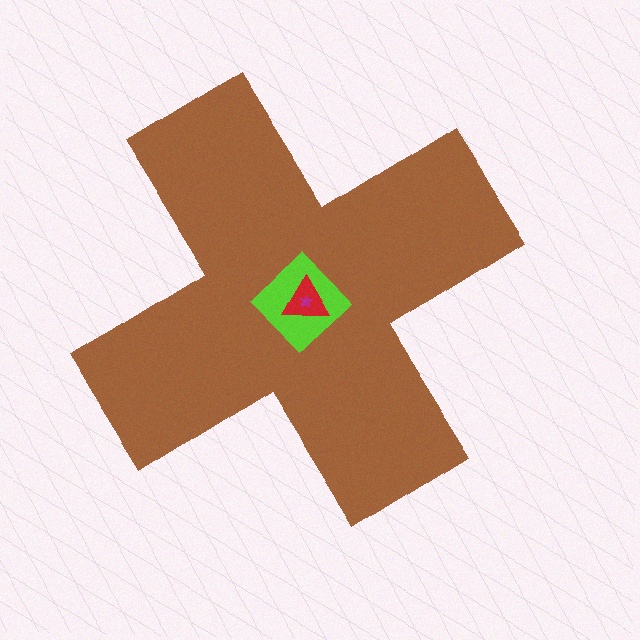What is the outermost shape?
The brown cross.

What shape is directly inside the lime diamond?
The red triangle.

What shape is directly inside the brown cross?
The lime diamond.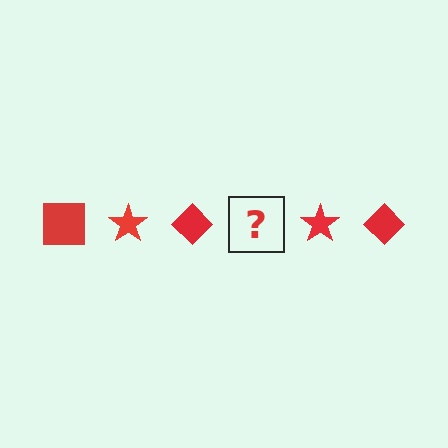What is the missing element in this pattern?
The missing element is a red square.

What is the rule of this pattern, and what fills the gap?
The rule is that the pattern cycles through square, star, diamond shapes in red. The gap should be filled with a red square.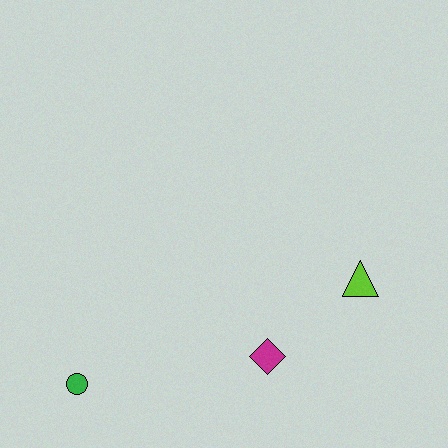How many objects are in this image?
There are 3 objects.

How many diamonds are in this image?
There is 1 diamond.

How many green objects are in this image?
There is 1 green object.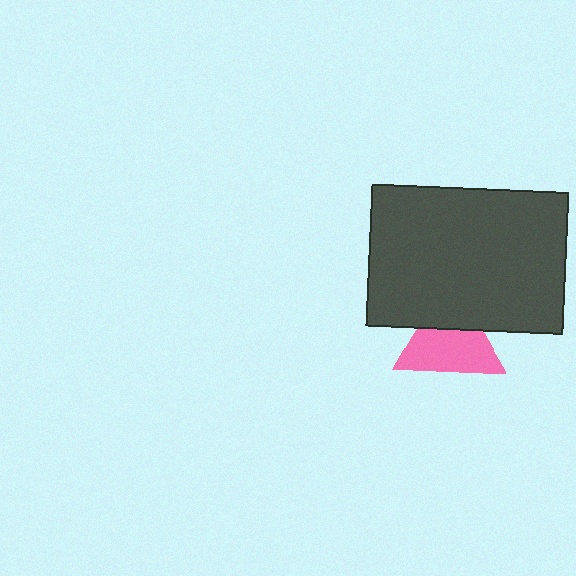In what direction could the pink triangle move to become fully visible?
The pink triangle could move down. That would shift it out from behind the dark gray rectangle entirely.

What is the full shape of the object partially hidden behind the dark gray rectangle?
The partially hidden object is a pink triangle.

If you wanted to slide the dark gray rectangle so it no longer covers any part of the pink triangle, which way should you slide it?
Slide it up — that is the most direct way to separate the two shapes.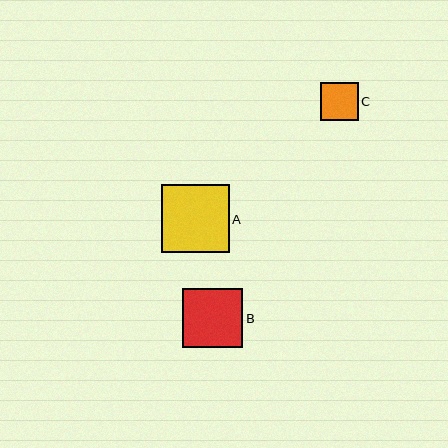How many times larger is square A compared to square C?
Square A is approximately 1.8 times the size of square C.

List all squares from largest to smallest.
From largest to smallest: A, B, C.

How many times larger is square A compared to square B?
Square A is approximately 1.1 times the size of square B.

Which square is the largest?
Square A is the largest with a size of approximately 67 pixels.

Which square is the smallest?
Square C is the smallest with a size of approximately 38 pixels.